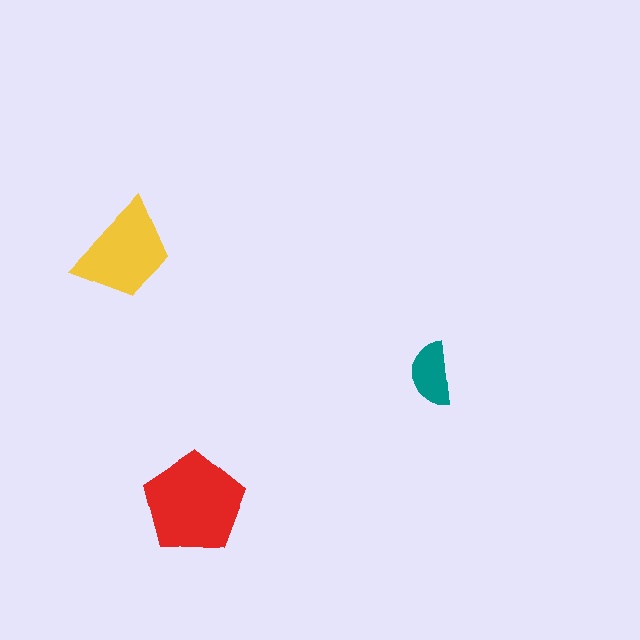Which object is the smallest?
The teal semicircle.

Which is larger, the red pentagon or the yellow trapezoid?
The red pentagon.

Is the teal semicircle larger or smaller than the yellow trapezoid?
Smaller.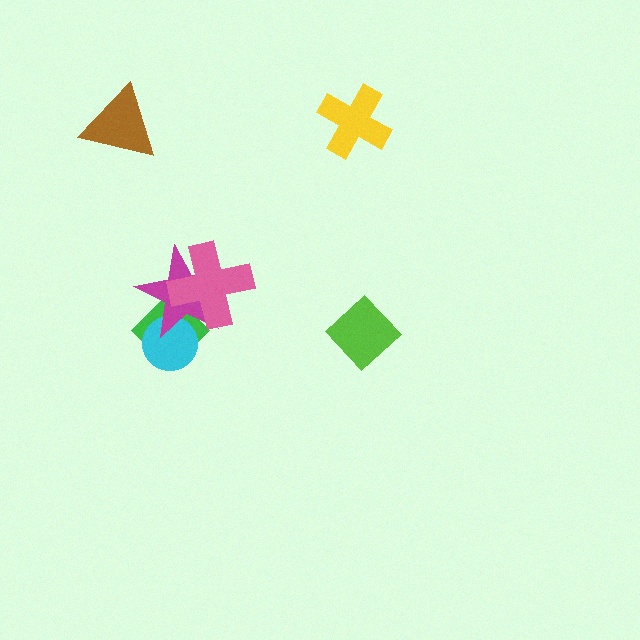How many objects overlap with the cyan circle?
2 objects overlap with the cyan circle.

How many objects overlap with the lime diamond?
0 objects overlap with the lime diamond.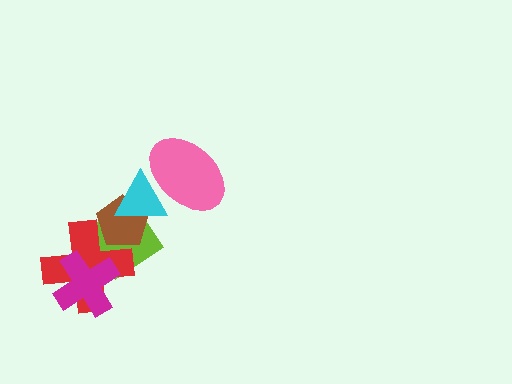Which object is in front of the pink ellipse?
The cyan triangle is in front of the pink ellipse.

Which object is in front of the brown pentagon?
The cyan triangle is in front of the brown pentagon.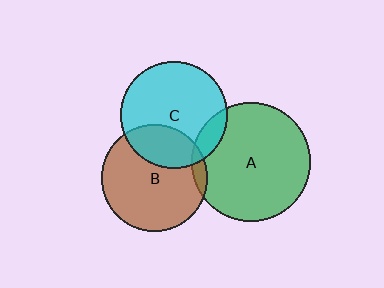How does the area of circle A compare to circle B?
Approximately 1.2 times.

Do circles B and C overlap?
Yes.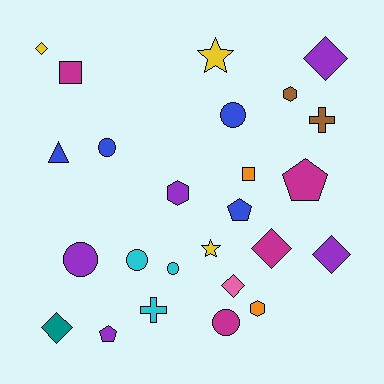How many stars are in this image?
There are 2 stars.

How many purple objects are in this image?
There are 5 purple objects.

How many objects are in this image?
There are 25 objects.